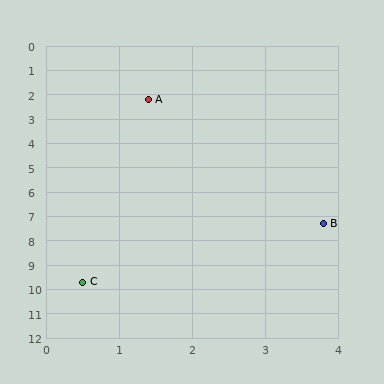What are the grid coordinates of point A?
Point A is at approximately (1.4, 2.2).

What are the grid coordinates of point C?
Point C is at approximately (0.5, 9.7).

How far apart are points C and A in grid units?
Points C and A are about 7.6 grid units apart.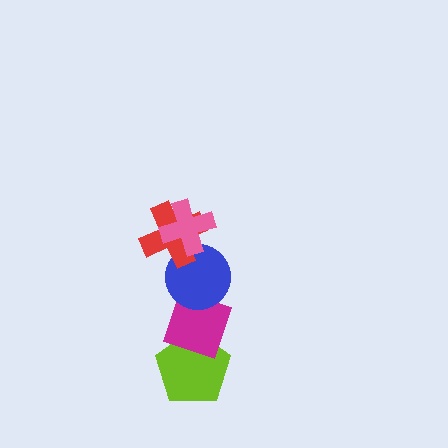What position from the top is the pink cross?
The pink cross is 1st from the top.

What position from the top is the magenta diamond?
The magenta diamond is 4th from the top.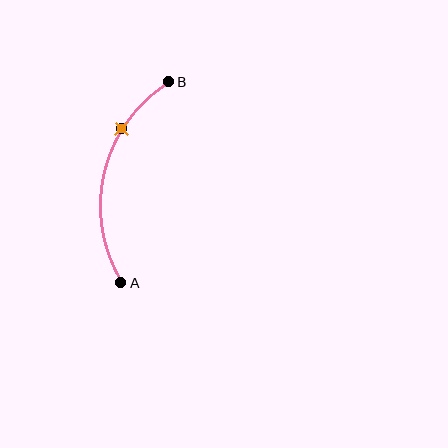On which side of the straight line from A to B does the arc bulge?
The arc bulges to the left of the straight line connecting A and B.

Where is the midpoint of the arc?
The arc midpoint is the point on the curve farthest from the straight line joining A and B. It sits to the left of that line.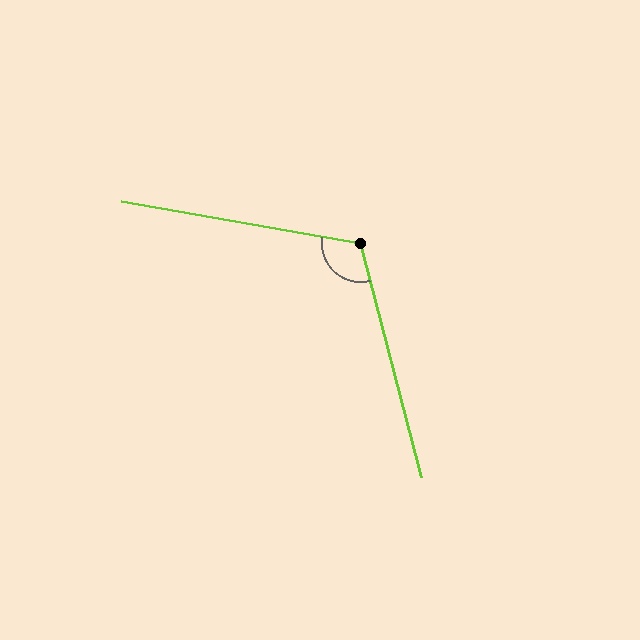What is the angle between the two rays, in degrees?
Approximately 115 degrees.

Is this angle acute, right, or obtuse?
It is obtuse.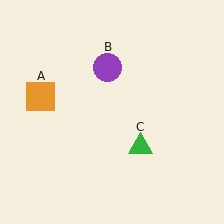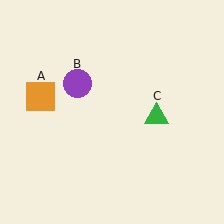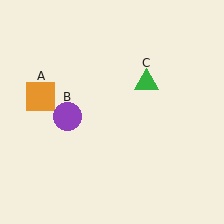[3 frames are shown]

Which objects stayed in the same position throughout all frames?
Orange square (object A) remained stationary.